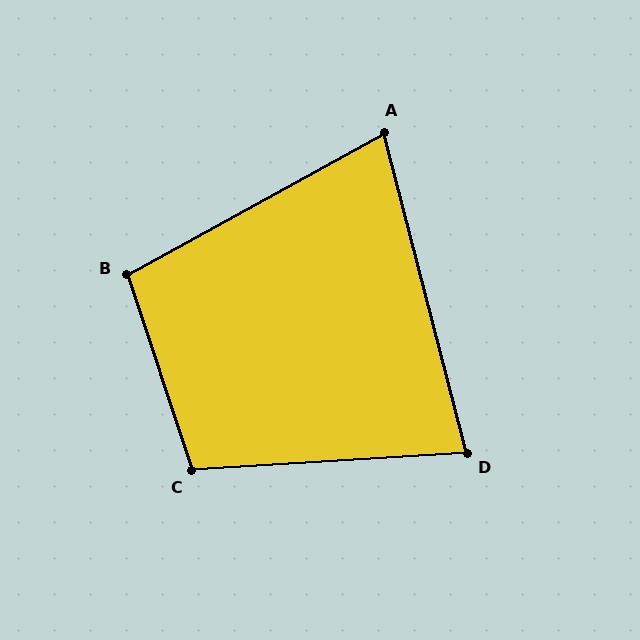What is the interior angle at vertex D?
Approximately 79 degrees (acute).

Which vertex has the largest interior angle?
C, at approximately 104 degrees.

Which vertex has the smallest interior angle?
A, at approximately 76 degrees.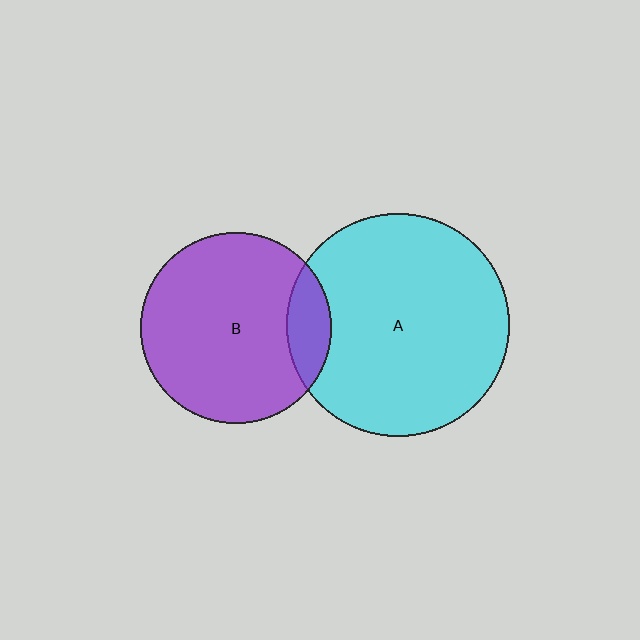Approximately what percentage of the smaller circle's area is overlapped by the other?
Approximately 15%.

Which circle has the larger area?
Circle A (cyan).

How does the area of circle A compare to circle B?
Approximately 1.4 times.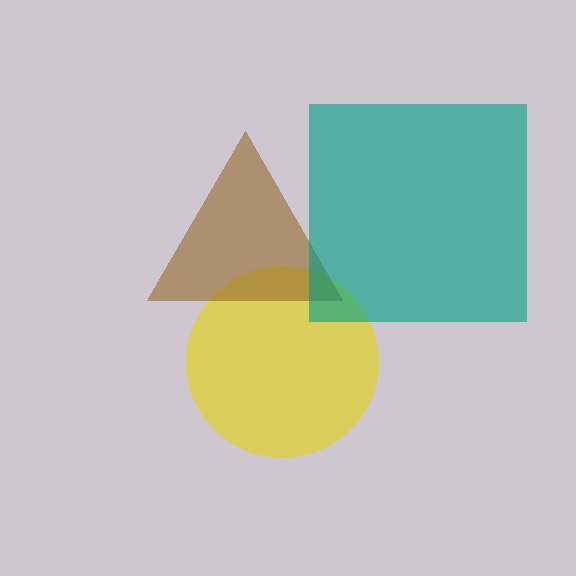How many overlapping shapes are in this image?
There are 3 overlapping shapes in the image.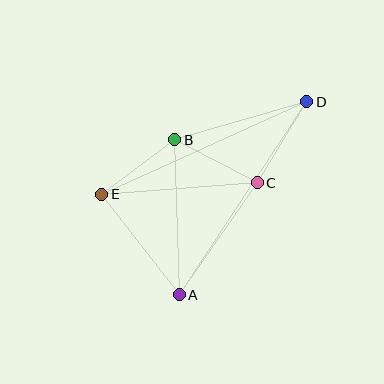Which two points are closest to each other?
Points B and E are closest to each other.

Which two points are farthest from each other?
Points A and D are farthest from each other.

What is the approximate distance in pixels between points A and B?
The distance between A and B is approximately 155 pixels.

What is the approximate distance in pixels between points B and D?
The distance between B and D is approximately 137 pixels.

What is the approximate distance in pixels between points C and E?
The distance between C and E is approximately 156 pixels.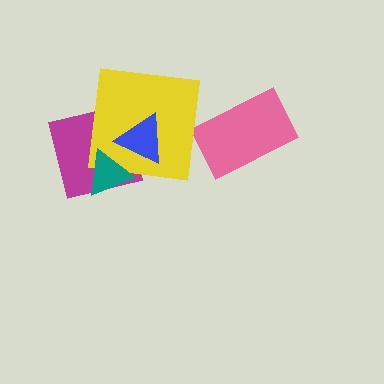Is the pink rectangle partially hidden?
No, no other shape covers it.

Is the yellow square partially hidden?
Yes, it is partially covered by another shape.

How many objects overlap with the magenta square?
3 objects overlap with the magenta square.